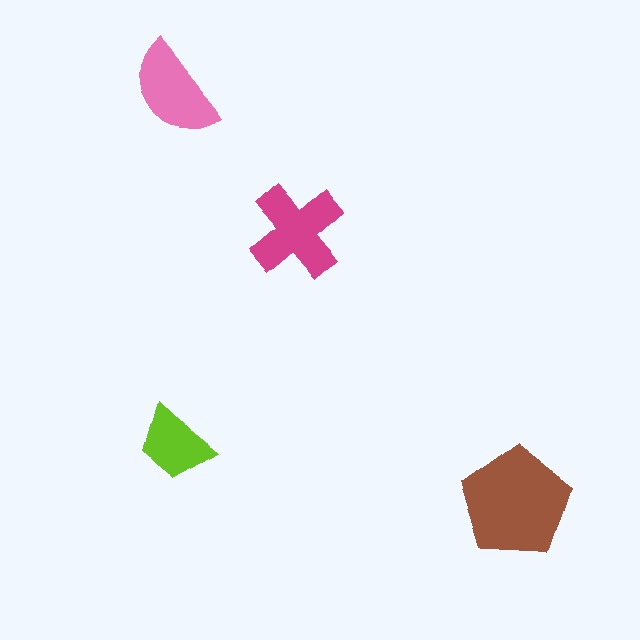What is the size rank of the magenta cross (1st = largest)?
2nd.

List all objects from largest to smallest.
The brown pentagon, the magenta cross, the pink semicircle, the lime trapezoid.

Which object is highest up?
The pink semicircle is topmost.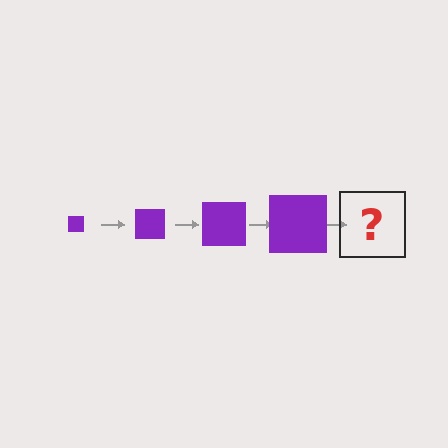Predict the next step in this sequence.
The next step is a purple square, larger than the previous one.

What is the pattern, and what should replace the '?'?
The pattern is that the square gets progressively larger each step. The '?' should be a purple square, larger than the previous one.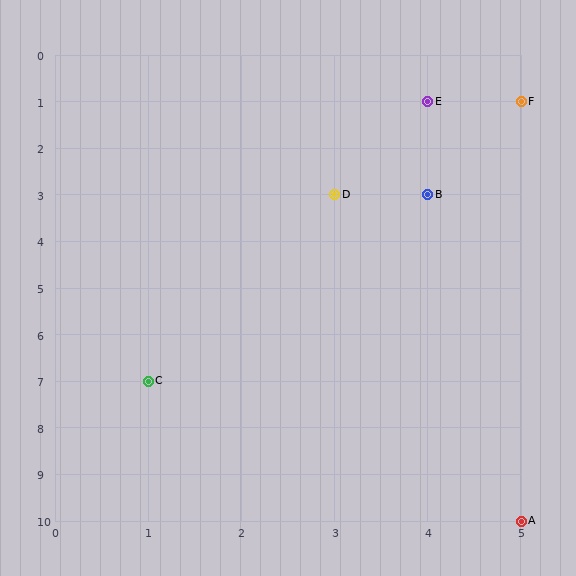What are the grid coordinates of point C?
Point C is at grid coordinates (1, 7).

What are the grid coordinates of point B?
Point B is at grid coordinates (4, 3).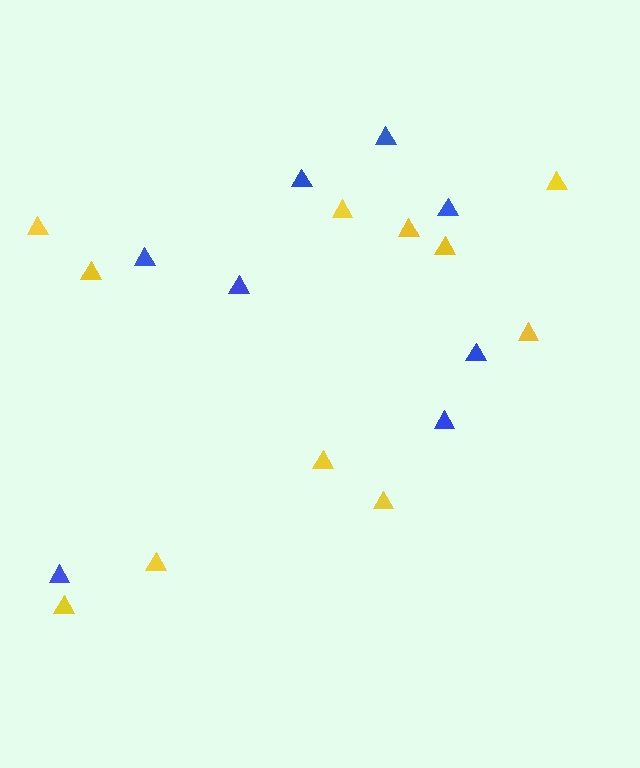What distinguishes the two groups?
There are 2 groups: one group of blue triangles (8) and one group of yellow triangles (11).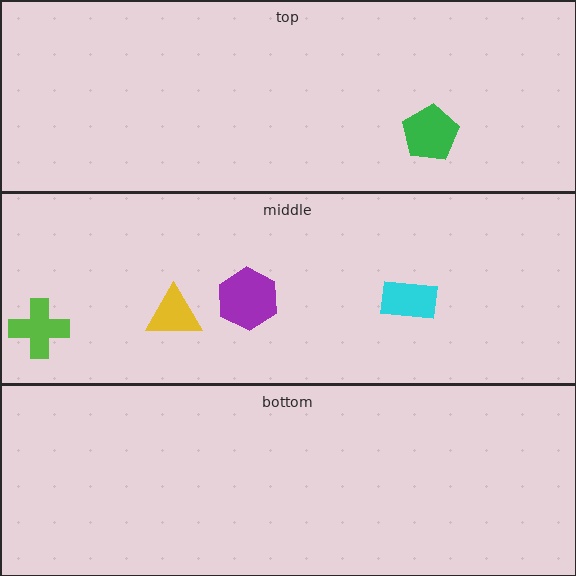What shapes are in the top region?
The green pentagon.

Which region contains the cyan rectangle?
The middle region.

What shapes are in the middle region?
The lime cross, the purple hexagon, the yellow triangle, the cyan rectangle.